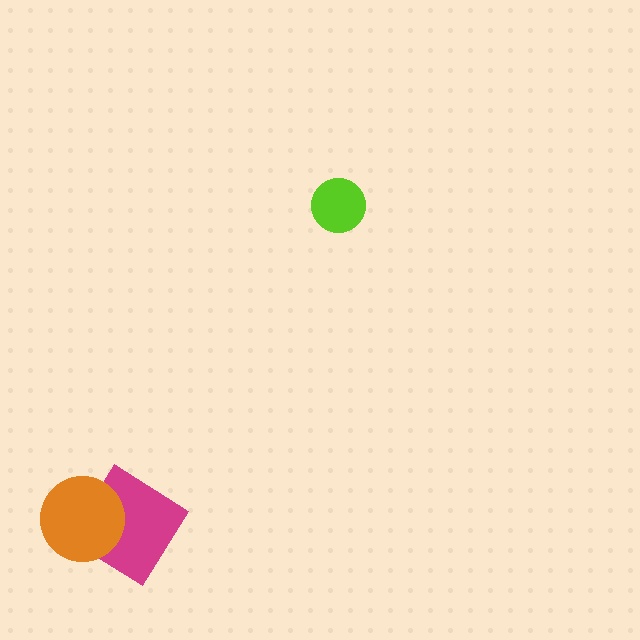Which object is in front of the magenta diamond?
The orange circle is in front of the magenta diamond.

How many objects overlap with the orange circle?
1 object overlaps with the orange circle.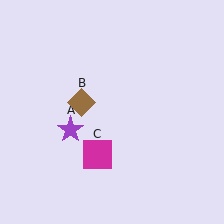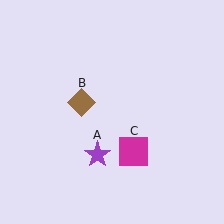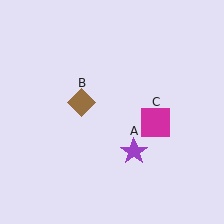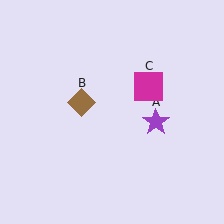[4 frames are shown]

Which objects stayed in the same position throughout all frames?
Brown diamond (object B) remained stationary.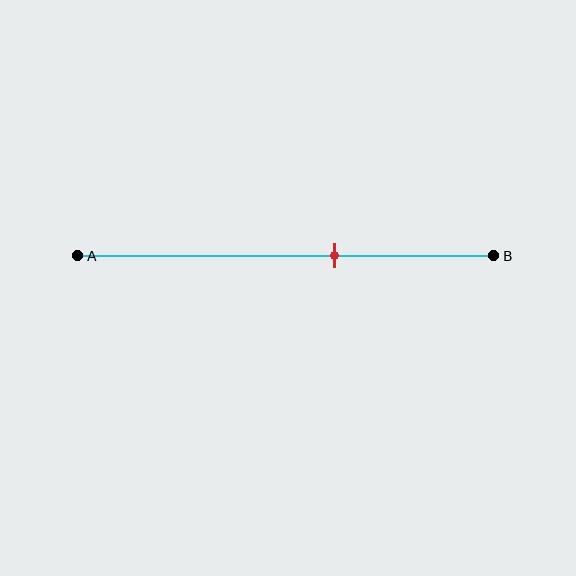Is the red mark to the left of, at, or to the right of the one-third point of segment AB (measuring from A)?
The red mark is to the right of the one-third point of segment AB.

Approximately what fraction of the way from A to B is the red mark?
The red mark is approximately 60% of the way from A to B.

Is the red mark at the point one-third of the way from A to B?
No, the mark is at about 60% from A, not at the 33% one-third point.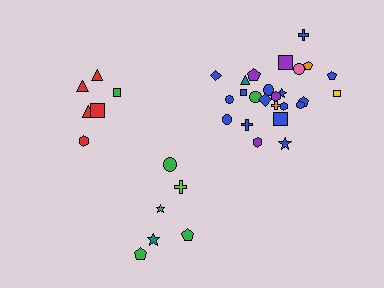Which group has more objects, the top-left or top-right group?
The top-right group.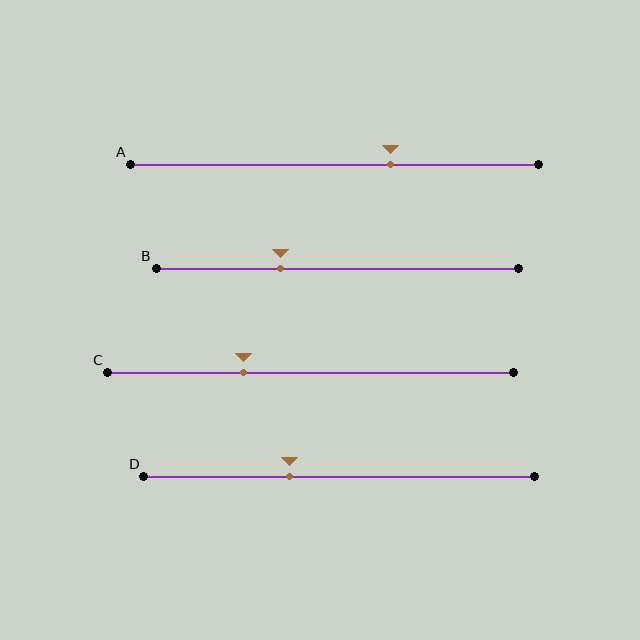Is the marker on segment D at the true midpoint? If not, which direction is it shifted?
No, the marker on segment D is shifted to the left by about 13% of the segment length.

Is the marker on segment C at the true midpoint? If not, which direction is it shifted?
No, the marker on segment C is shifted to the left by about 16% of the segment length.